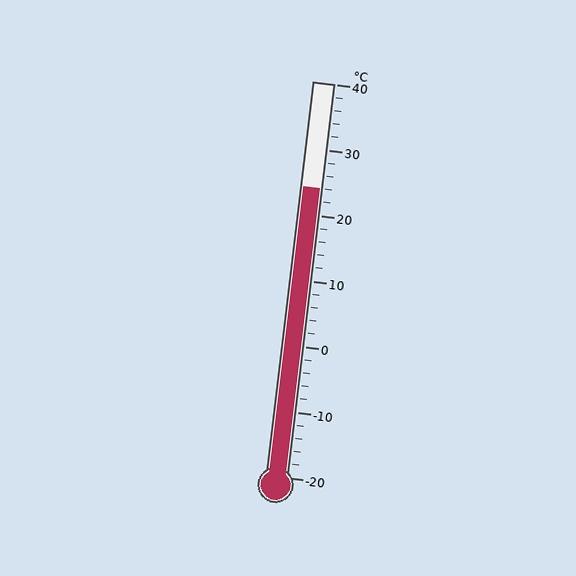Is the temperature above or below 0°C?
The temperature is above 0°C.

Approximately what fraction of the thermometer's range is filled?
The thermometer is filled to approximately 75% of its range.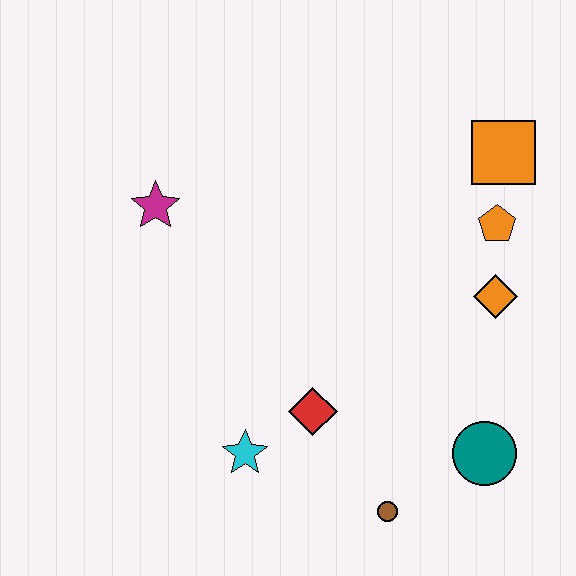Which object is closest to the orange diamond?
The orange pentagon is closest to the orange diamond.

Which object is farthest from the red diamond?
The orange square is farthest from the red diamond.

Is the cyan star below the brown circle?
No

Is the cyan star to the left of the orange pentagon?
Yes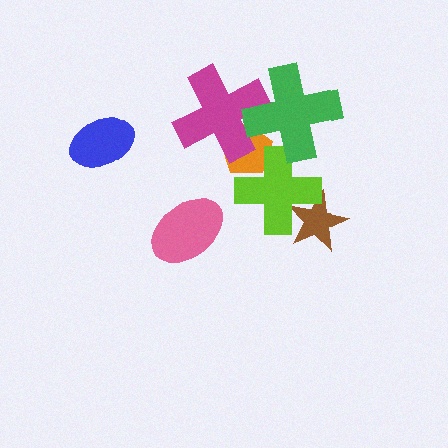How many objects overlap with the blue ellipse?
0 objects overlap with the blue ellipse.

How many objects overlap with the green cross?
3 objects overlap with the green cross.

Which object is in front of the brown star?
The lime cross is in front of the brown star.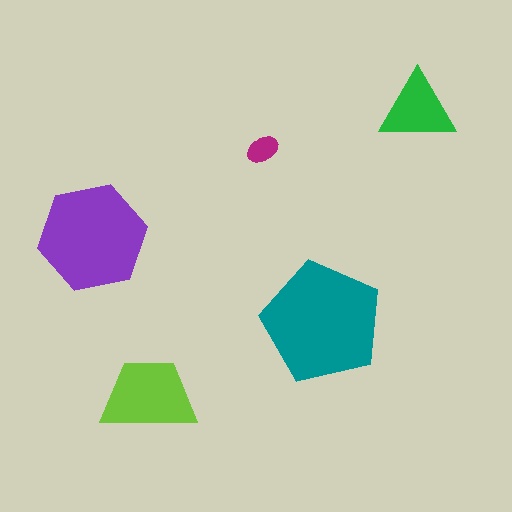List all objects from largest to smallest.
The teal pentagon, the purple hexagon, the lime trapezoid, the green triangle, the magenta ellipse.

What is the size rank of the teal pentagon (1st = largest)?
1st.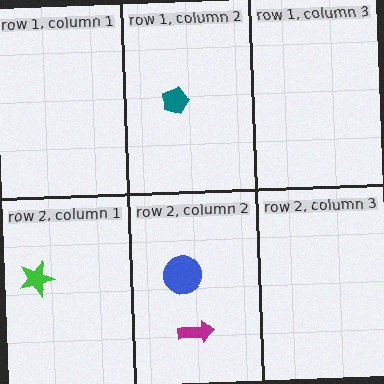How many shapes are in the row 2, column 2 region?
2.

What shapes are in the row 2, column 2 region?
The magenta arrow, the blue circle.